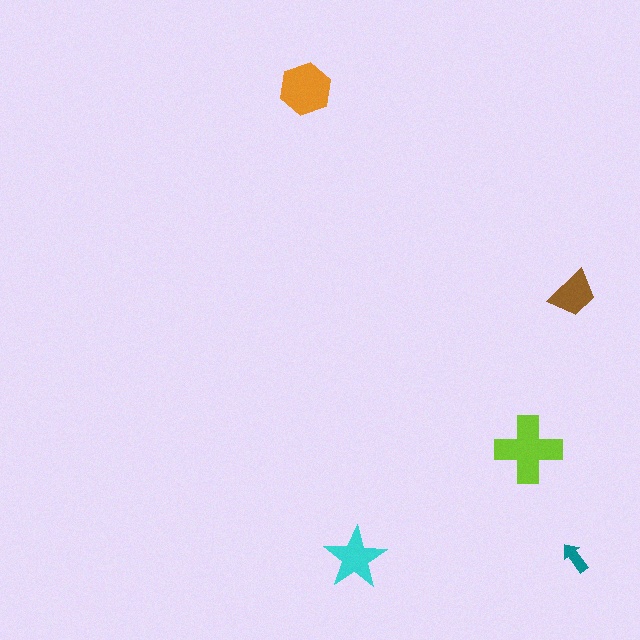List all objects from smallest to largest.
The teal arrow, the brown trapezoid, the cyan star, the orange hexagon, the lime cross.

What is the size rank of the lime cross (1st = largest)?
1st.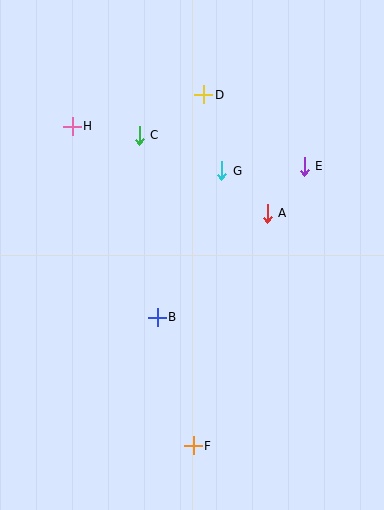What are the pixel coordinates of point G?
Point G is at (222, 171).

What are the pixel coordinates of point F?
Point F is at (193, 446).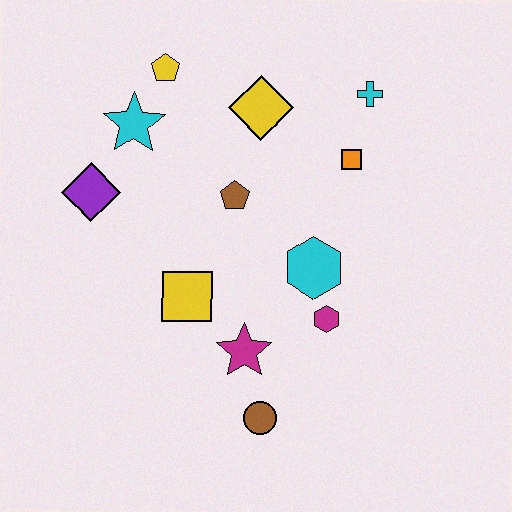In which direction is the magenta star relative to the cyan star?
The magenta star is below the cyan star.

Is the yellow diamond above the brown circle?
Yes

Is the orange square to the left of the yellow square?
No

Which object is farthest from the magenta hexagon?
The yellow pentagon is farthest from the magenta hexagon.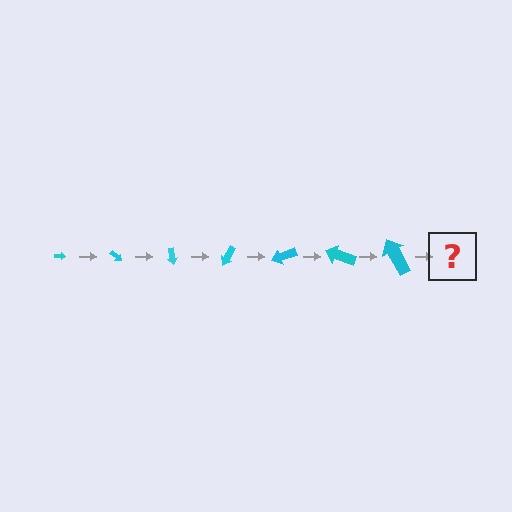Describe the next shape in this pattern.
It should be an arrow, larger than the previous one and rotated 280 degrees from the start.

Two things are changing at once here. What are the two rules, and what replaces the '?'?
The two rules are that the arrow grows larger each step and it rotates 40 degrees each step. The '?' should be an arrow, larger than the previous one and rotated 280 degrees from the start.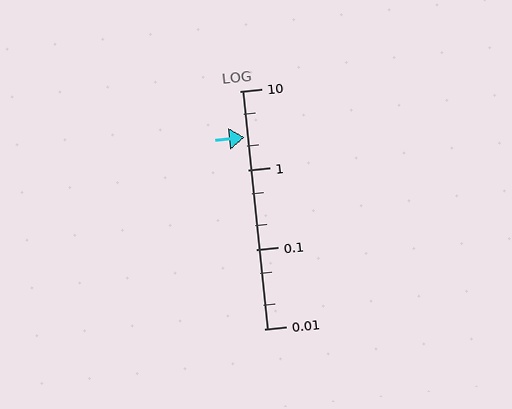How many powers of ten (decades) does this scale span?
The scale spans 3 decades, from 0.01 to 10.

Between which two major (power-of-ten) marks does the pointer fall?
The pointer is between 1 and 10.